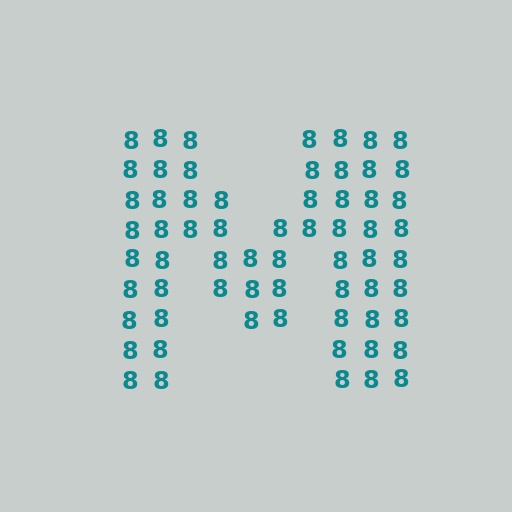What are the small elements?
The small elements are digit 8's.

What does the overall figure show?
The overall figure shows the letter M.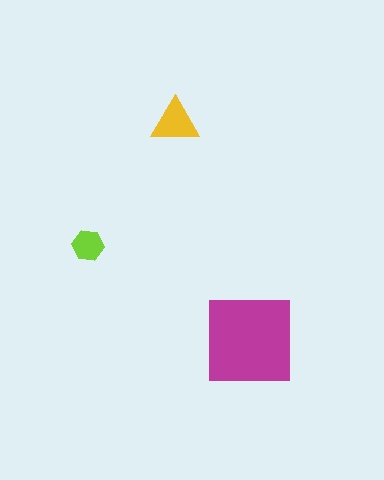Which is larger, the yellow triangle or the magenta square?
The magenta square.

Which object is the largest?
The magenta square.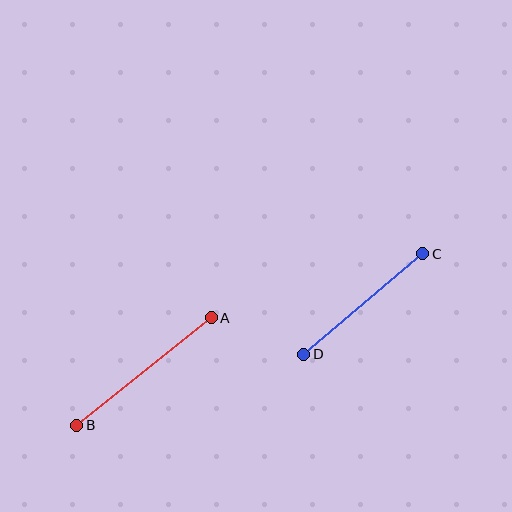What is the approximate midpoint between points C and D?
The midpoint is at approximately (363, 304) pixels.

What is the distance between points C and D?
The distance is approximately 156 pixels.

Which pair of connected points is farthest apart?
Points A and B are farthest apart.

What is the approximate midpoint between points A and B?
The midpoint is at approximately (144, 371) pixels.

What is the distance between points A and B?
The distance is approximately 172 pixels.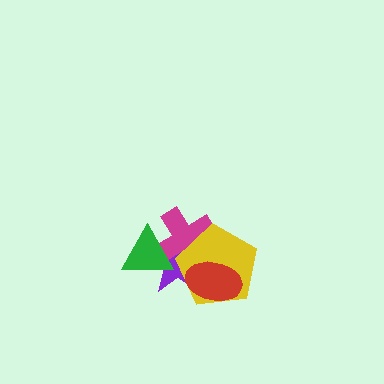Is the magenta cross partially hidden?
Yes, it is partially covered by another shape.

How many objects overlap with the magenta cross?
4 objects overlap with the magenta cross.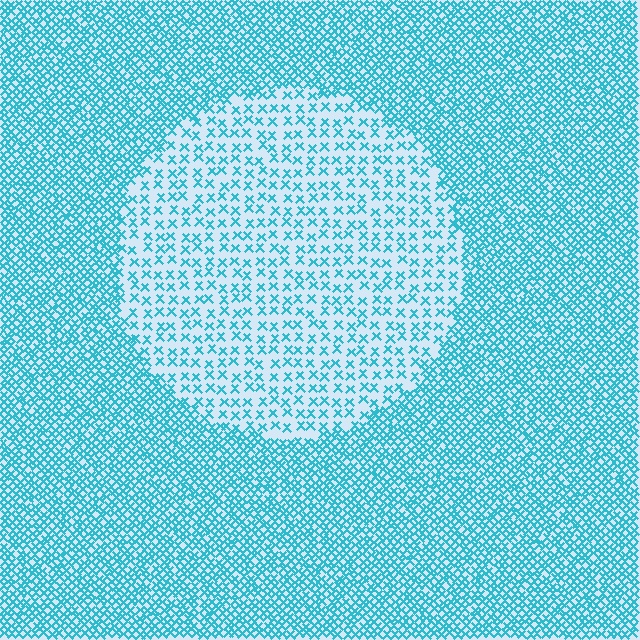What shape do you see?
I see a circle.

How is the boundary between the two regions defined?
The boundary is defined by a change in element density (approximately 2.6x ratio). All elements are the same color, size, and shape.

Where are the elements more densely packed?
The elements are more densely packed outside the circle boundary.